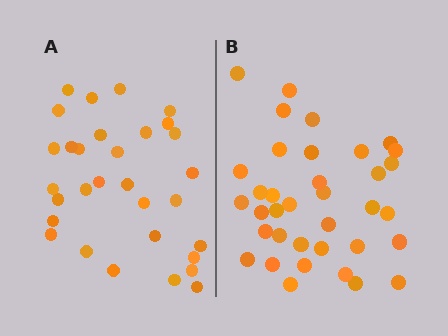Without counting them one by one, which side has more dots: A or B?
Region B (the right region) has more dots.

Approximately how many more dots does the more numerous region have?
Region B has about 5 more dots than region A.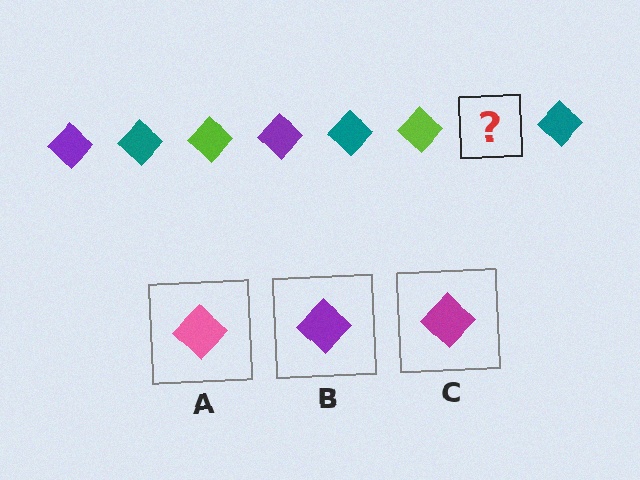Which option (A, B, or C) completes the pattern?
B.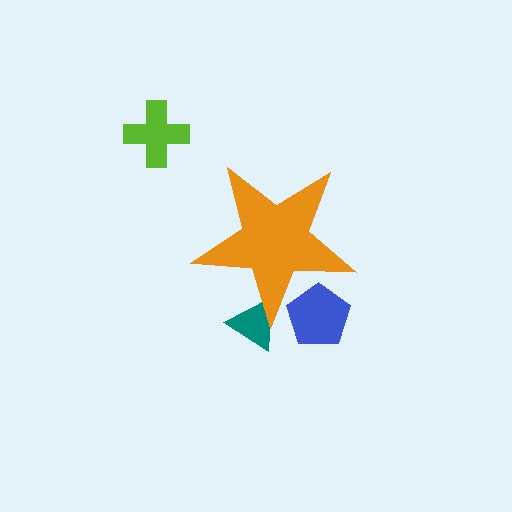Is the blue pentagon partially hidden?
Yes, the blue pentagon is partially hidden behind the orange star.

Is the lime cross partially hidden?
No, the lime cross is fully visible.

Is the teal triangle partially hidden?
Yes, the teal triangle is partially hidden behind the orange star.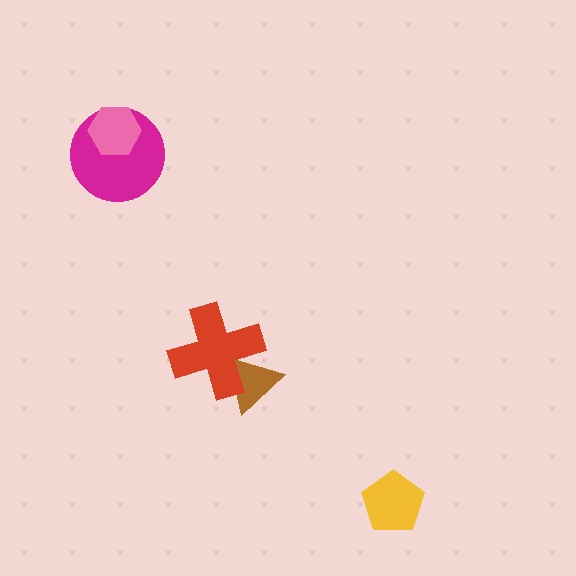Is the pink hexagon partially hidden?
No, no other shape covers it.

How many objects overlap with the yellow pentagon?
0 objects overlap with the yellow pentagon.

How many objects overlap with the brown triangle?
1 object overlaps with the brown triangle.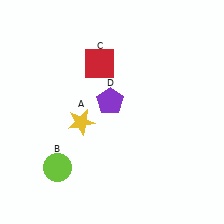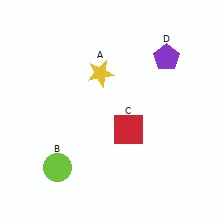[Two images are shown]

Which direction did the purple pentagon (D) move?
The purple pentagon (D) moved right.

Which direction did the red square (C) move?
The red square (C) moved down.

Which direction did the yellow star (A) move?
The yellow star (A) moved up.